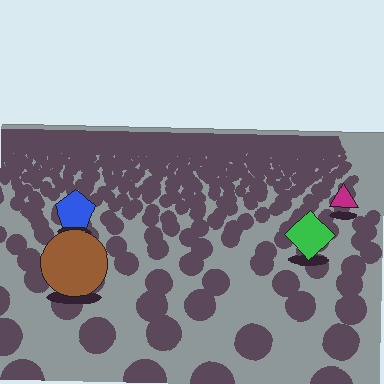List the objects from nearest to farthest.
From nearest to farthest: the brown circle, the green diamond, the blue pentagon, the magenta triangle.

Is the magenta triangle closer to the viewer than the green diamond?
No. The green diamond is closer — you can tell from the texture gradient: the ground texture is coarser near it.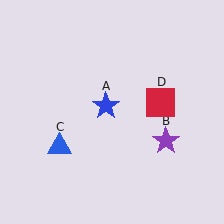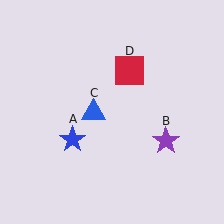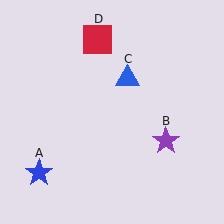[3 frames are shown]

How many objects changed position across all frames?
3 objects changed position: blue star (object A), blue triangle (object C), red square (object D).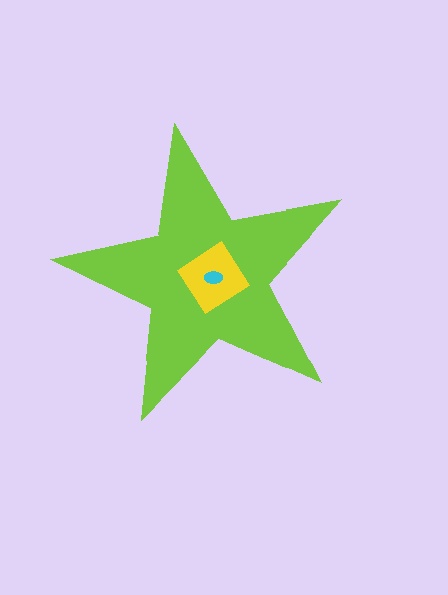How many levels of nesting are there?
3.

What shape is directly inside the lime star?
The yellow diamond.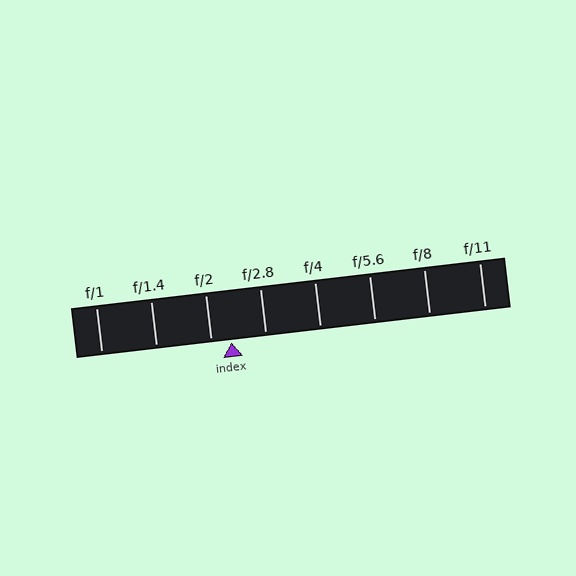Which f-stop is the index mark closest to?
The index mark is closest to f/2.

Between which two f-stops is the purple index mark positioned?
The index mark is between f/2 and f/2.8.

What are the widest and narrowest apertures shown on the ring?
The widest aperture shown is f/1 and the narrowest is f/11.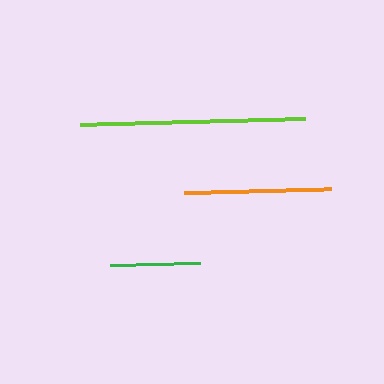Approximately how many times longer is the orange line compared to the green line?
The orange line is approximately 1.6 times the length of the green line.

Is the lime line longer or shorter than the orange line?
The lime line is longer than the orange line.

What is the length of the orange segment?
The orange segment is approximately 146 pixels long.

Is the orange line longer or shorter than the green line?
The orange line is longer than the green line.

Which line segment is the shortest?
The green line is the shortest at approximately 90 pixels.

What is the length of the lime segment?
The lime segment is approximately 226 pixels long.